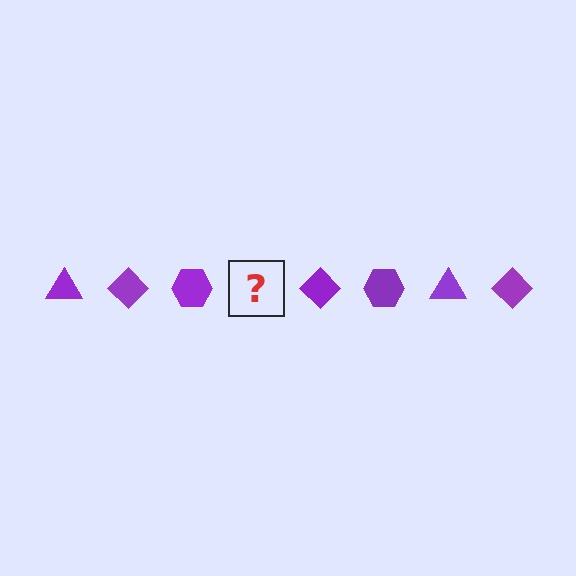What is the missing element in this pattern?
The missing element is a purple triangle.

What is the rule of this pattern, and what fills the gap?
The rule is that the pattern cycles through triangle, diamond, hexagon shapes in purple. The gap should be filled with a purple triangle.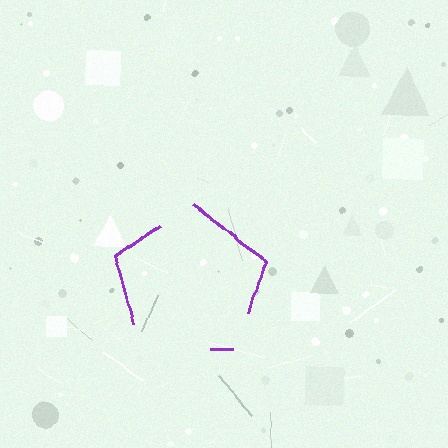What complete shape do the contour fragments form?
The contour fragments form a pentagon.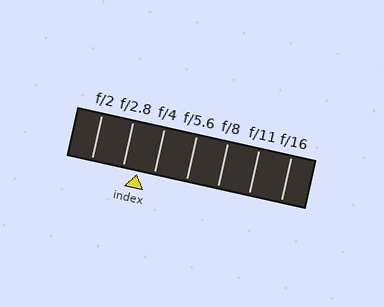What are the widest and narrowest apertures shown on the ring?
The widest aperture shown is f/2 and the narrowest is f/16.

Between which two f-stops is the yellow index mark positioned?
The index mark is between f/2.8 and f/4.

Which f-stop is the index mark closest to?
The index mark is closest to f/2.8.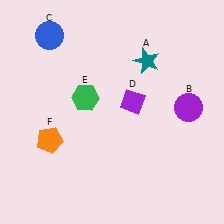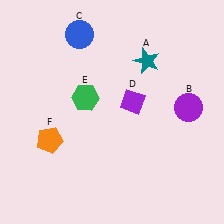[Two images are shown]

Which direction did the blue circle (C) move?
The blue circle (C) moved right.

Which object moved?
The blue circle (C) moved right.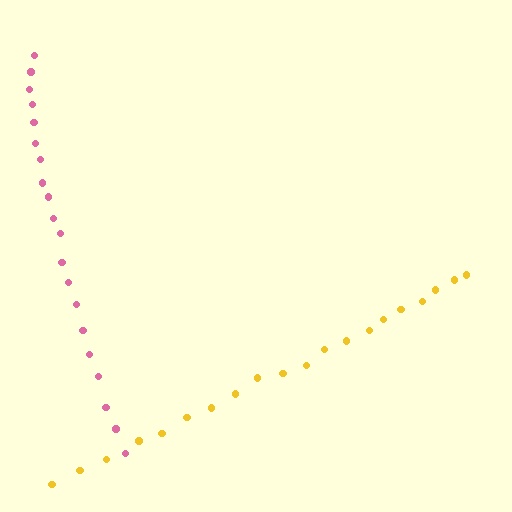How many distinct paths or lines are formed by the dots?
There are 2 distinct paths.